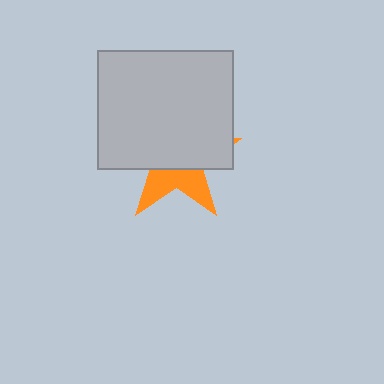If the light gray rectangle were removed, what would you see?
You would see the complete orange star.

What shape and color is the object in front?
The object in front is a light gray rectangle.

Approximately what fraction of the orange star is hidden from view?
Roughly 64% of the orange star is hidden behind the light gray rectangle.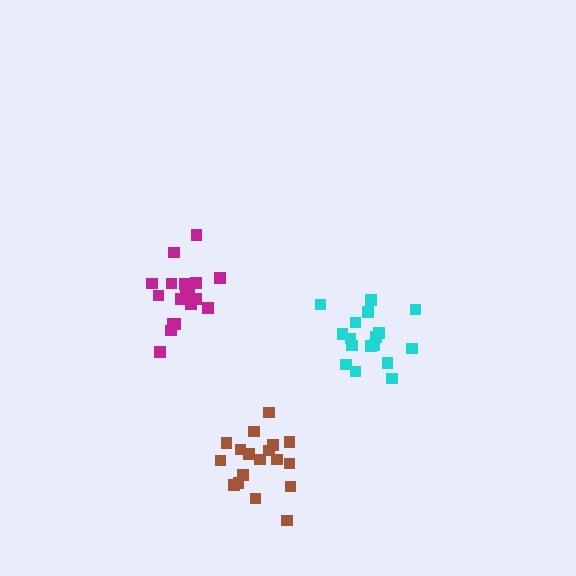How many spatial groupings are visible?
There are 3 spatial groupings.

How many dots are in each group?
Group 1: 18 dots, Group 2: 19 dots, Group 3: 17 dots (54 total).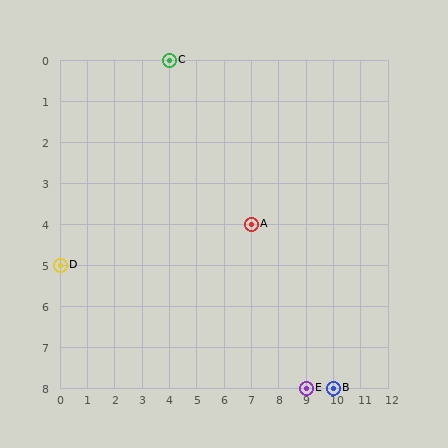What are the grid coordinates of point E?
Point E is at grid coordinates (9, 8).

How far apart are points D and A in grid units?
Points D and A are 7 columns and 1 row apart (about 7.1 grid units diagonally).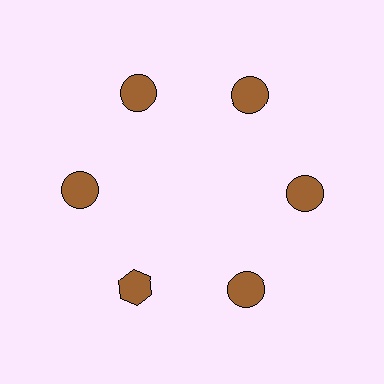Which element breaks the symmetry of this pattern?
The brown hexagon at roughly the 7 o'clock position breaks the symmetry. All other shapes are brown circles.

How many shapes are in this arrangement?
There are 6 shapes arranged in a ring pattern.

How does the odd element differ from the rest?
It has a different shape: hexagon instead of circle.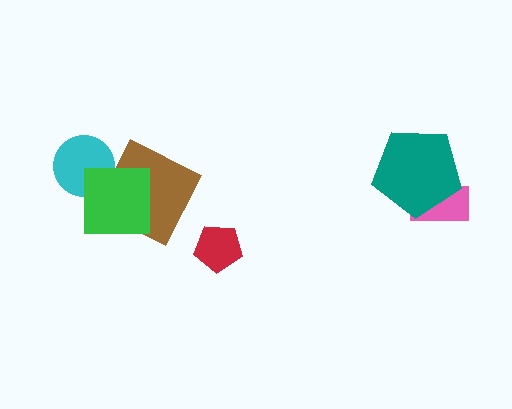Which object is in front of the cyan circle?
The green square is in front of the cyan circle.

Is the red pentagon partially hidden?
No, no other shape covers it.